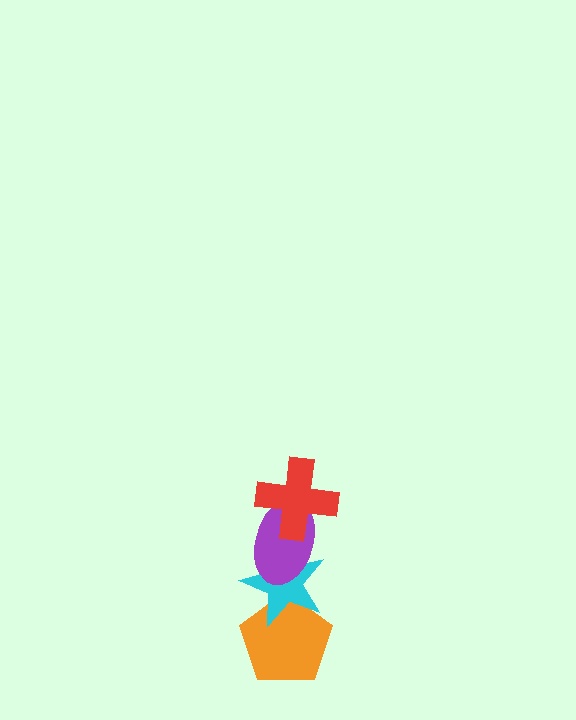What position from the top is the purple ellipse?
The purple ellipse is 2nd from the top.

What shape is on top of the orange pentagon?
The cyan star is on top of the orange pentagon.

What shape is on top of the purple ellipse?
The red cross is on top of the purple ellipse.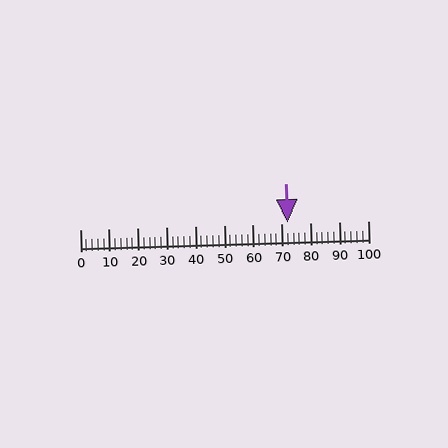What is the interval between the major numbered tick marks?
The major tick marks are spaced 10 units apart.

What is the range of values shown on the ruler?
The ruler shows values from 0 to 100.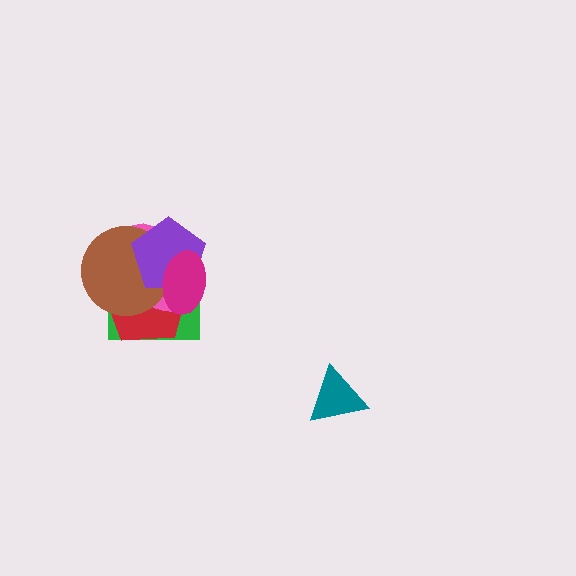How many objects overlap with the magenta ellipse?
5 objects overlap with the magenta ellipse.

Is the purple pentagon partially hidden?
Yes, it is partially covered by another shape.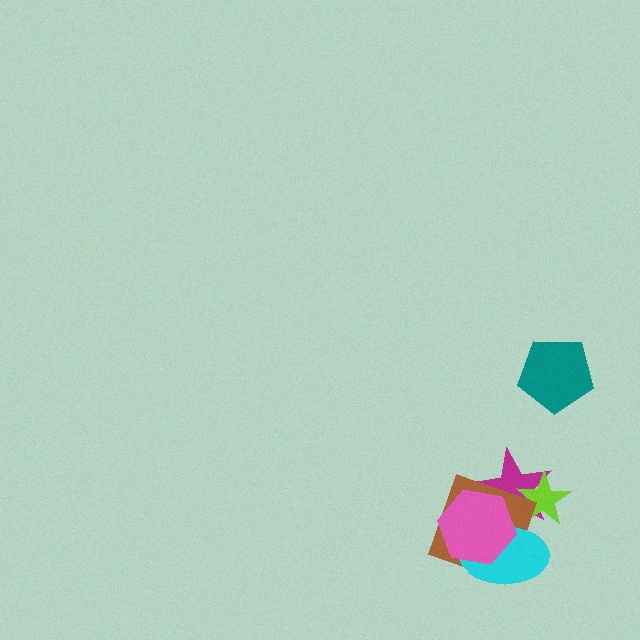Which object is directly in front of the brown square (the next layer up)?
The cyan ellipse is directly in front of the brown square.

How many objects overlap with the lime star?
1 object overlaps with the lime star.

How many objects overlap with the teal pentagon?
0 objects overlap with the teal pentagon.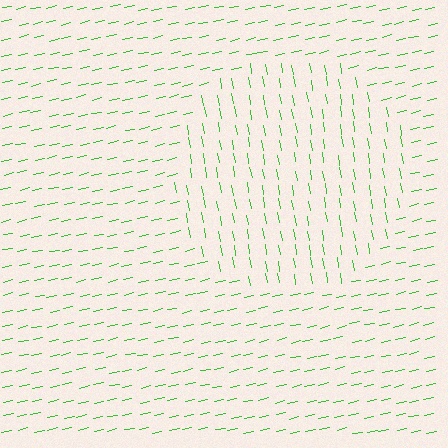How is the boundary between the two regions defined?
The boundary is defined purely by a change in line orientation (approximately 87 degrees difference). All lines are the same color and thickness.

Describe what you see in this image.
The image is filled with small green line segments. A circle region in the image has lines oriented differently from the surrounding lines, creating a visible texture boundary.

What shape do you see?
I see a circle.